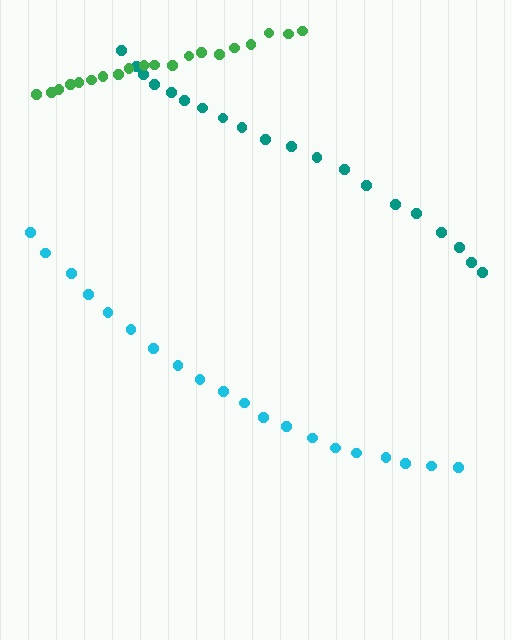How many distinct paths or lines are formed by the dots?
There are 3 distinct paths.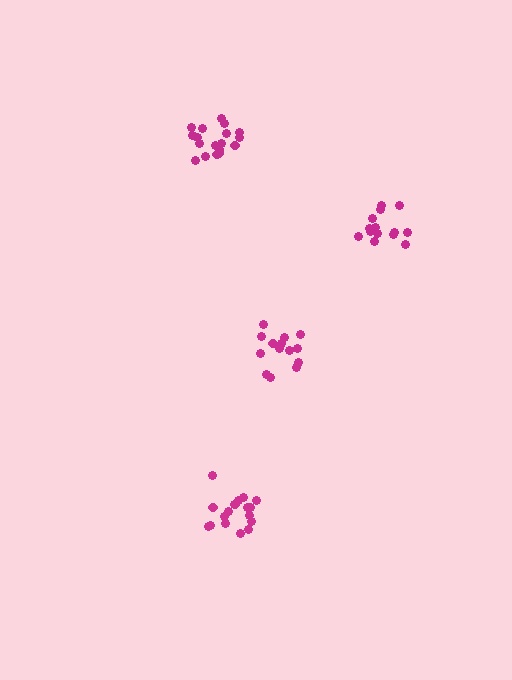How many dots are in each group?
Group 1: 18 dots, Group 2: 14 dots, Group 3: 18 dots, Group 4: 14 dots (64 total).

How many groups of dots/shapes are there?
There are 4 groups.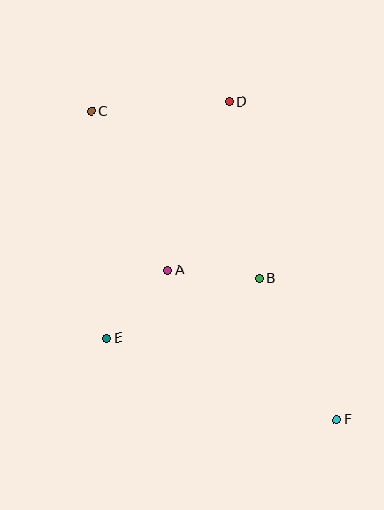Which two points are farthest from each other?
Points C and F are farthest from each other.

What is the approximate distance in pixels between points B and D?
The distance between B and D is approximately 179 pixels.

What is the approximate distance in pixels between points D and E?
The distance between D and E is approximately 267 pixels.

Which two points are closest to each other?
Points A and E are closest to each other.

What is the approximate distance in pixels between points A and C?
The distance between A and C is approximately 176 pixels.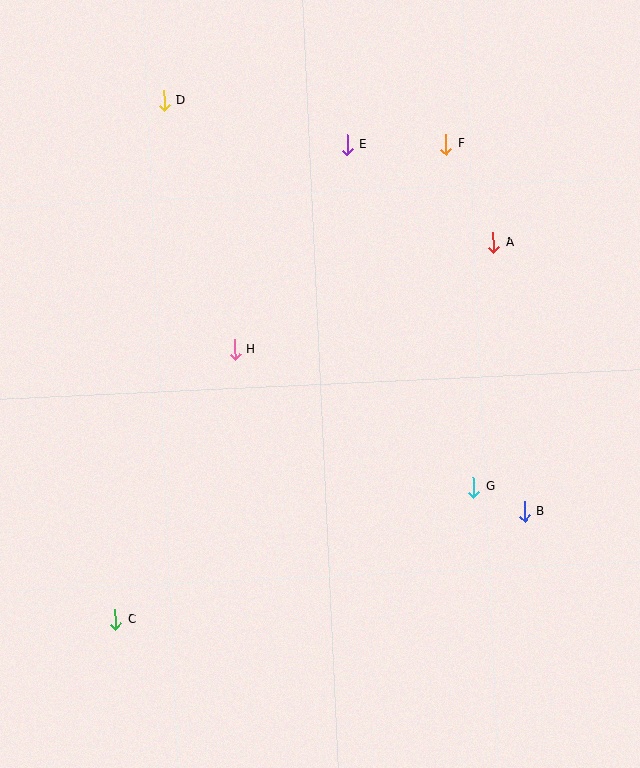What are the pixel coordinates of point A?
Point A is at (493, 243).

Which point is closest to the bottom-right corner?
Point B is closest to the bottom-right corner.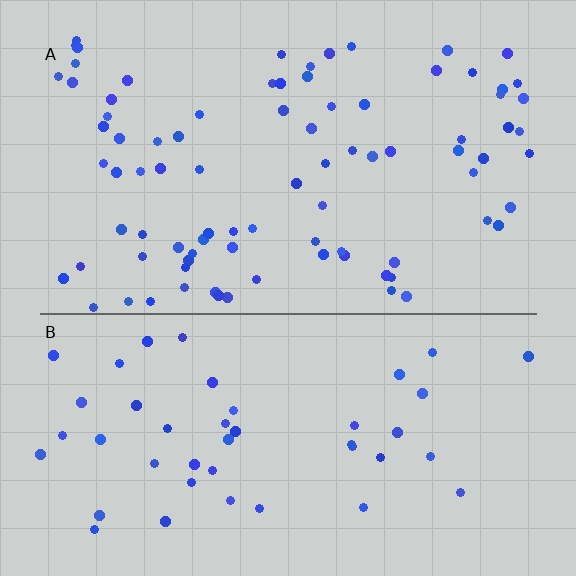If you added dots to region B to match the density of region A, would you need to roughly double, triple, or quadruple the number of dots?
Approximately double.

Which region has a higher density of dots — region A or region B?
A (the top).